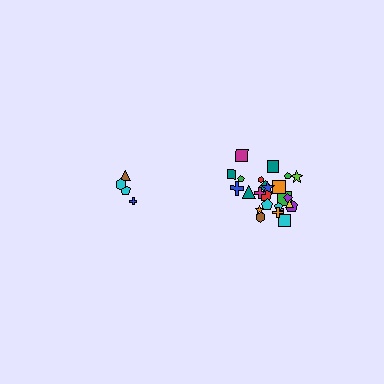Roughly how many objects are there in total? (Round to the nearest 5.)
Roughly 30 objects in total.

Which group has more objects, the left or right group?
The right group.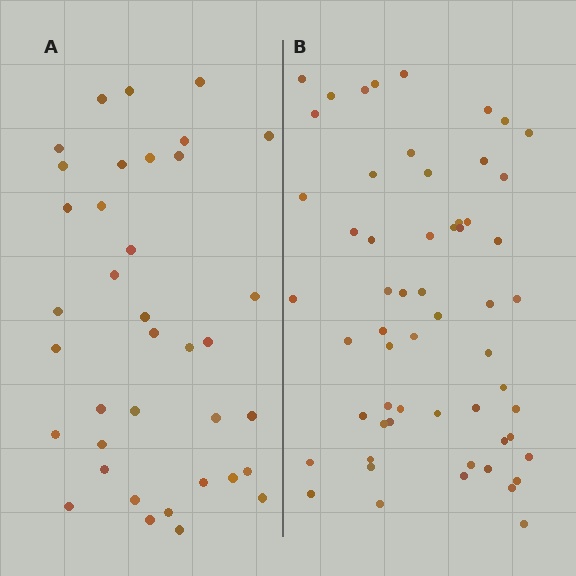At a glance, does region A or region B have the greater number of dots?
Region B (the right region) has more dots.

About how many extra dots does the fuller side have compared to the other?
Region B has approximately 20 more dots than region A.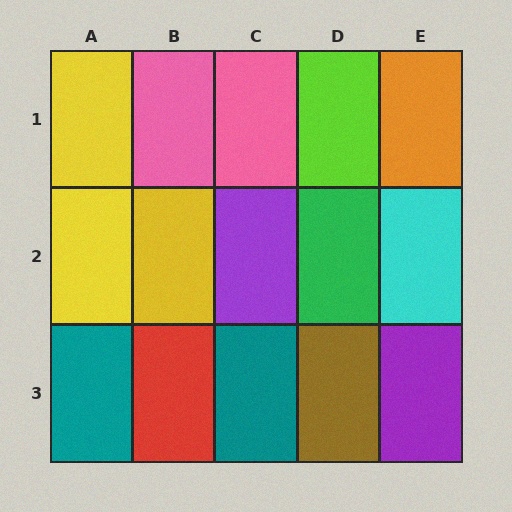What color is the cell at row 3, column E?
Purple.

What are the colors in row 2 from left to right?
Yellow, yellow, purple, green, cyan.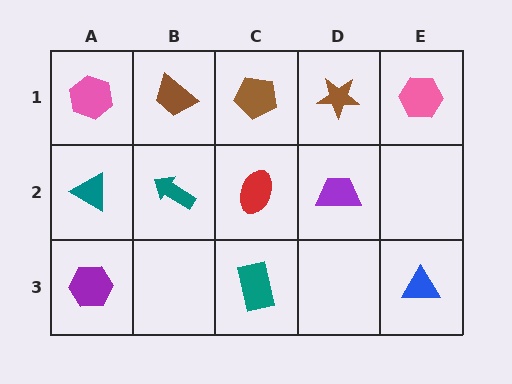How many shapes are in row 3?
3 shapes.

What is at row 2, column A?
A teal triangle.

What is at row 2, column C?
A red ellipse.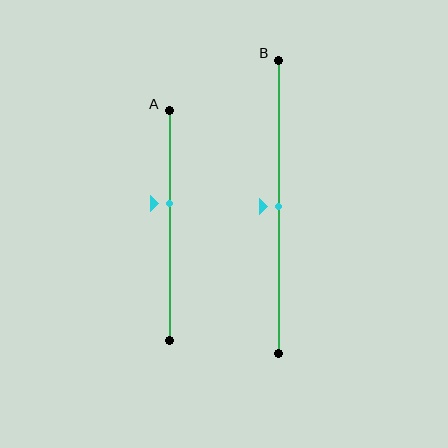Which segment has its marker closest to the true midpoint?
Segment B has its marker closest to the true midpoint.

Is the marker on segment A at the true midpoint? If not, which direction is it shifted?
No, the marker on segment A is shifted upward by about 10% of the segment length.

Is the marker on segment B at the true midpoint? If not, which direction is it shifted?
Yes, the marker on segment B is at the true midpoint.